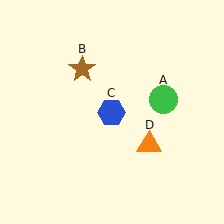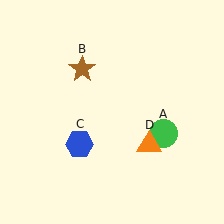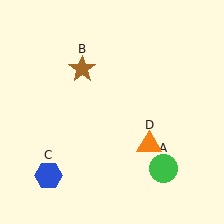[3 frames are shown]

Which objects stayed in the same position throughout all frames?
Brown star (object B) and orange triangle (object D) remained stationary.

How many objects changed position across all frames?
2 objects changed position: green circle (object A), blue hexagon (object C).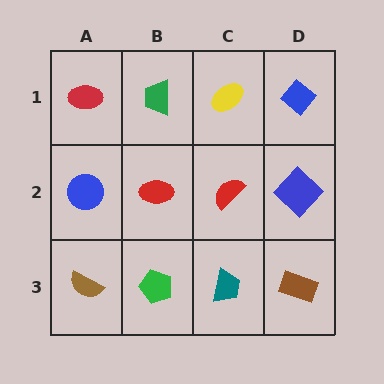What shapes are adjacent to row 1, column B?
A red ellipse (row 2, column B), a red ellipse (row 1, column A), a yellow ellipse (row 1, column C).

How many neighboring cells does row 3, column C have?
3.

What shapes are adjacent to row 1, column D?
A blue diamond (row 2, column D), a yellow ellipse (row 1, column C).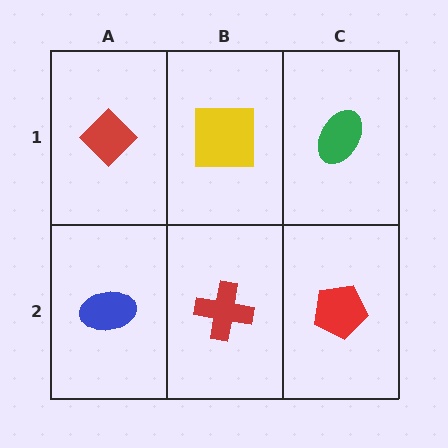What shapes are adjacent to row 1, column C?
A red pentagon (row 2, column C), a yellow square (row 1, column B).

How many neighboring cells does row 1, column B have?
3.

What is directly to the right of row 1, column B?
A green ellipse.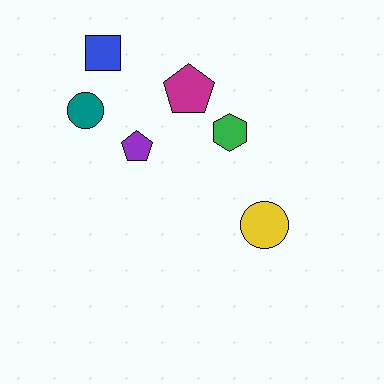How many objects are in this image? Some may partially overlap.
There are 6 objects.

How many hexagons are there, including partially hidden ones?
There is 1 hexagon.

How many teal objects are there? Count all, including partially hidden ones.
There is 1 teal object.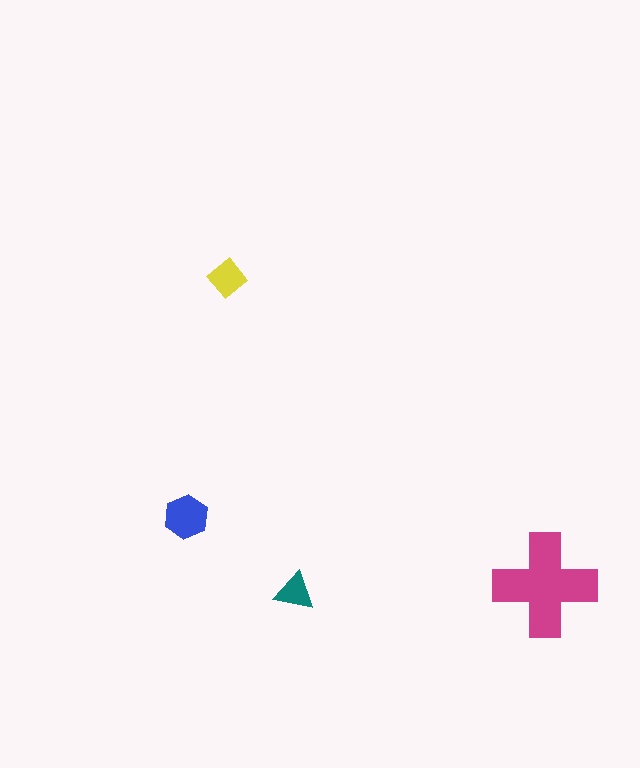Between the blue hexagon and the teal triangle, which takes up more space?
The blue hexagon.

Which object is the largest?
The magenta cross.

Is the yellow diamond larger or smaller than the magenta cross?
Smaller.